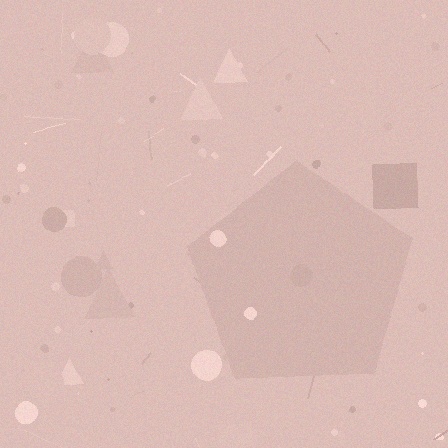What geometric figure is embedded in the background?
A pentagon is embedded in the background.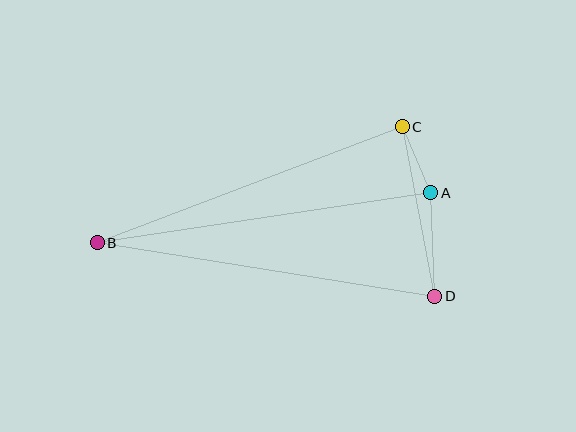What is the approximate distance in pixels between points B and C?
The distance between B and C is approximately 326 pixels.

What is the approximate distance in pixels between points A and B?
The distance between A and B is approximately 337 pixels.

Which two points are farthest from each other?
Points B and D are farthest from each other.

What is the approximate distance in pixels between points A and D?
The distance between A and D is approximately 103 pixels.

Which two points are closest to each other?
Points A and C are closest to each other.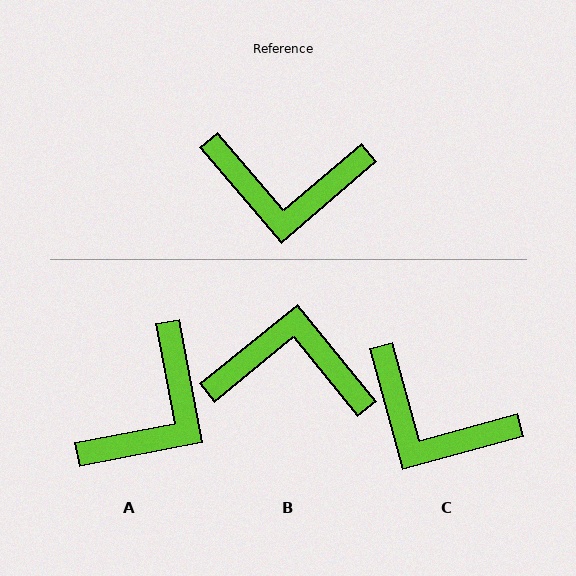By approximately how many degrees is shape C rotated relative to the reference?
Approximately 25 degrees clockwise.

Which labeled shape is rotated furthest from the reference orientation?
B, about 179 degrees away.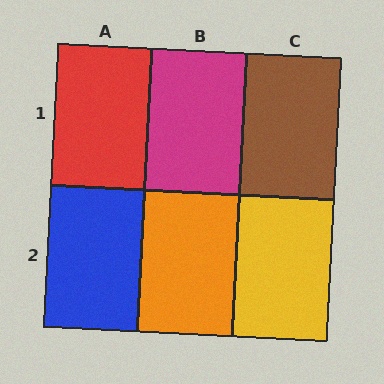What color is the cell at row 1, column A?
Red.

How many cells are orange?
1 cell is orange.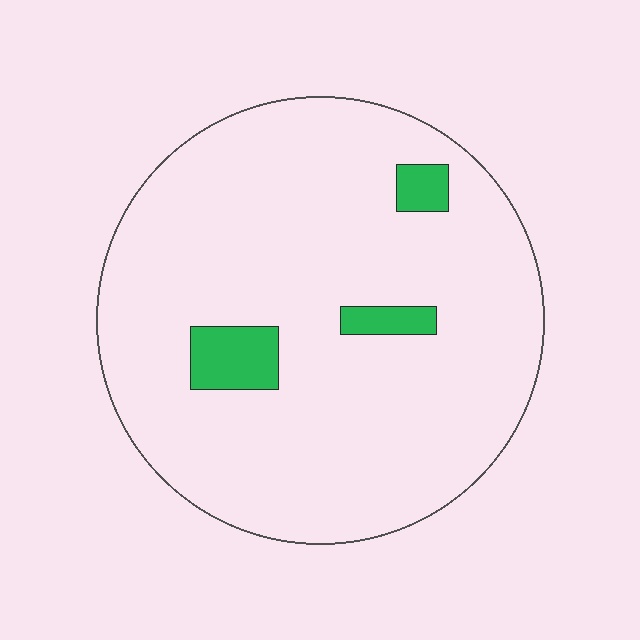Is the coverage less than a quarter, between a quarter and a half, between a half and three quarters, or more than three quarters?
Less than a quarter.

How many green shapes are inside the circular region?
3.